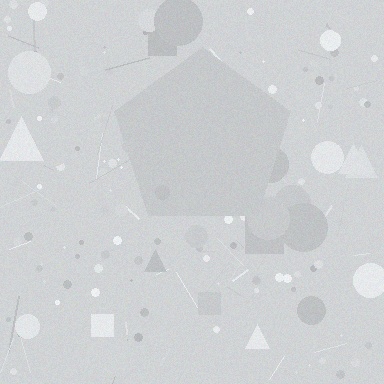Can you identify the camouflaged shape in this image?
The camouflaged shape is a pentagon.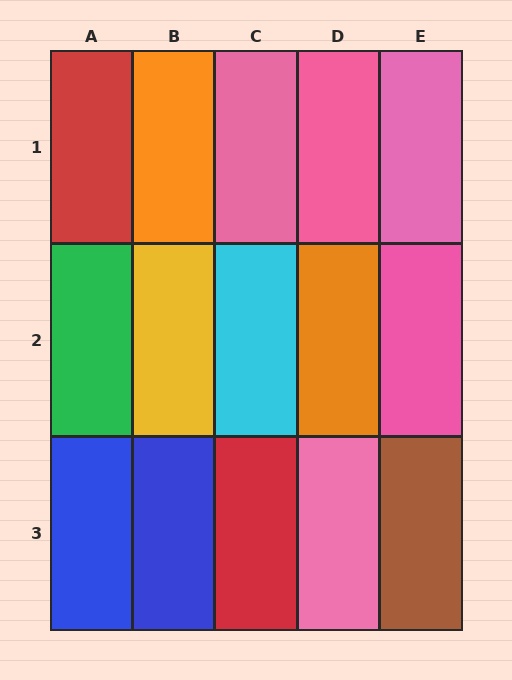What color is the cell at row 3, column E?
Brown.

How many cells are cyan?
1 cell is cyan.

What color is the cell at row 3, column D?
Pink.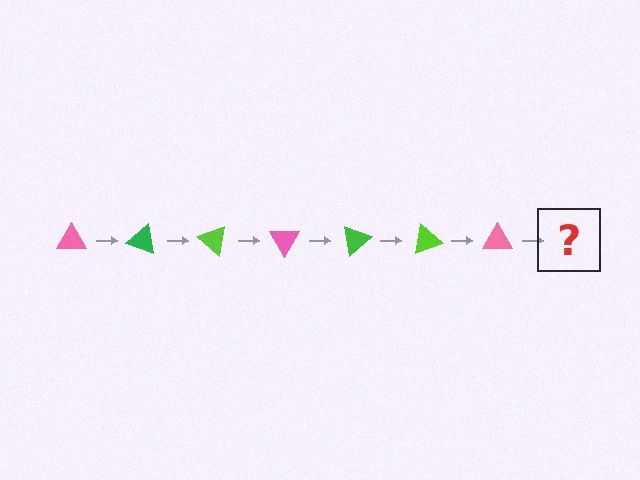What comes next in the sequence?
The next element should be a green triangle, rotated 140 degrees from the start.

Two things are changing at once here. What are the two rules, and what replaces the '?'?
The two rules are that it rotates 20 degrees each step and the color cycles through pink, green, and lime. The '?' should be a green triangle, rotated 140 degrees from the start.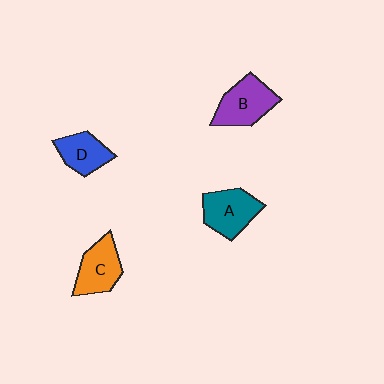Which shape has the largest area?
Shape B (purple).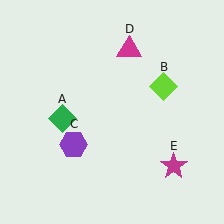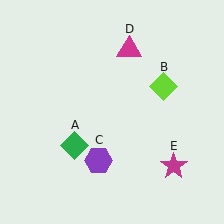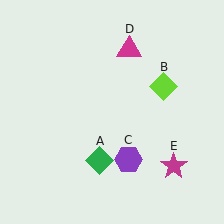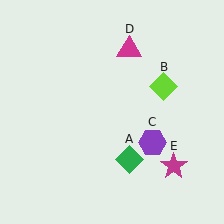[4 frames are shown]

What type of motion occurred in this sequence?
The green diamond (object A), purple hexagon (object C) rotated counterclockwise around the center of the scene.